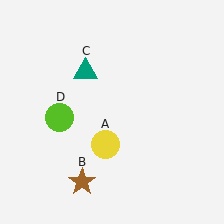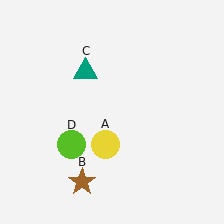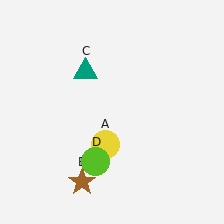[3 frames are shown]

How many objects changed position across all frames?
1 object changed position: lime circle (object D).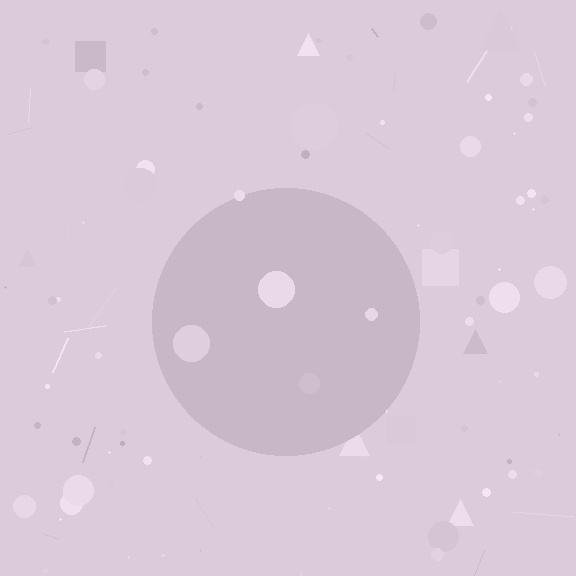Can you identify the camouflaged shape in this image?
The camouflaged shape is a circle.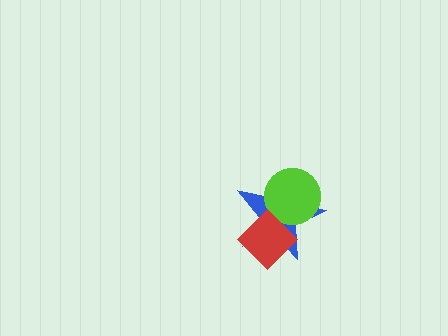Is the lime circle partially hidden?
Yes, it is partially covered by another shape.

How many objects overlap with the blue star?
2 objects overlap with the blue star.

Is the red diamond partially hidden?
No, no other shape covers it.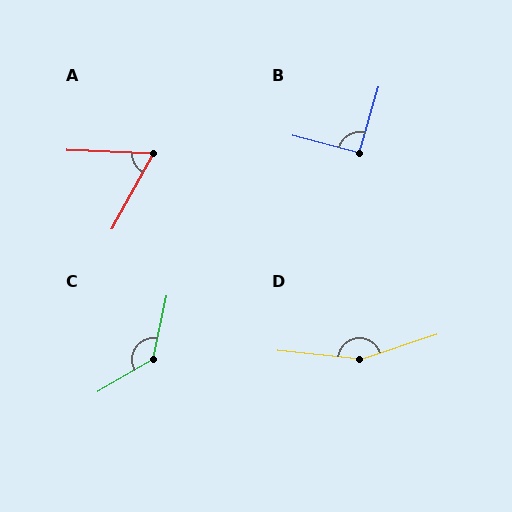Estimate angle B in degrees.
Approximately 92 degrees.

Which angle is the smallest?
A, at approximately 63 degrees.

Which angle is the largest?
D, at approximately 156 degrees.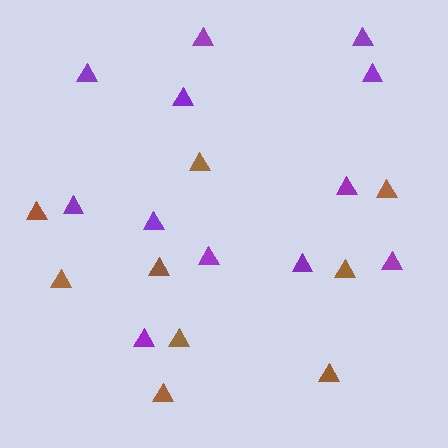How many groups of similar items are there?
There are 2 groups: one group of purple triangles (12) and one group of brown triangles (9).